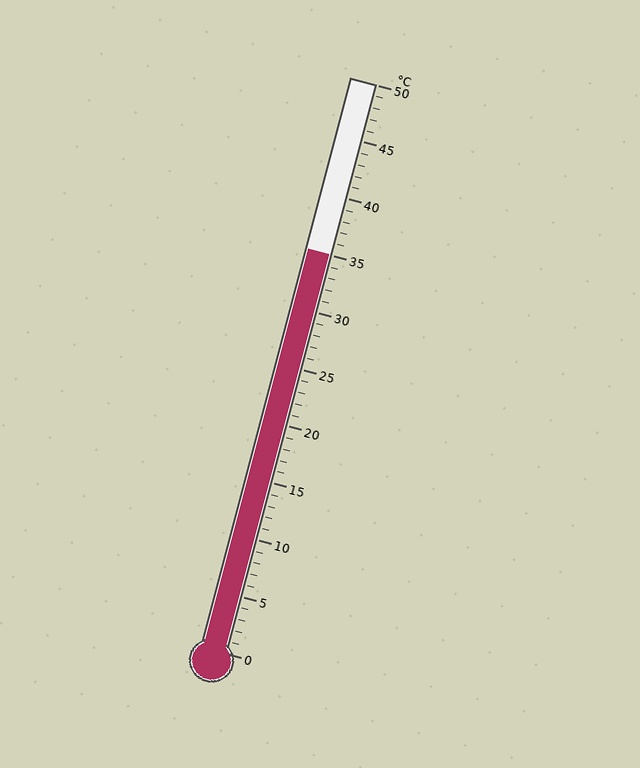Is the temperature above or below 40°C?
The temperature is below 40°C.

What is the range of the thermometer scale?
The thermometer scale ranges from 0°C to 50°C.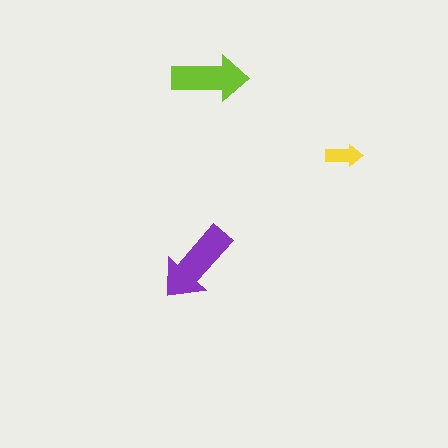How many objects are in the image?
There are 3 objects in the image.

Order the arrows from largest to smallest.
the purple one, the lime one, the yellow one.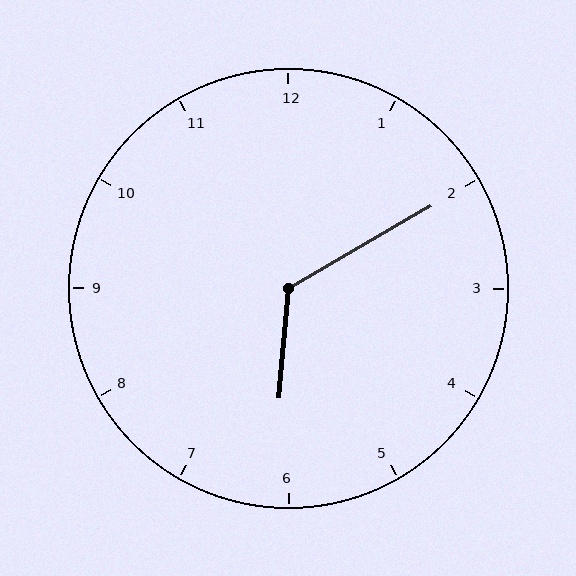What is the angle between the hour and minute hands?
Approximately 125 degrees.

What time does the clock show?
6:10.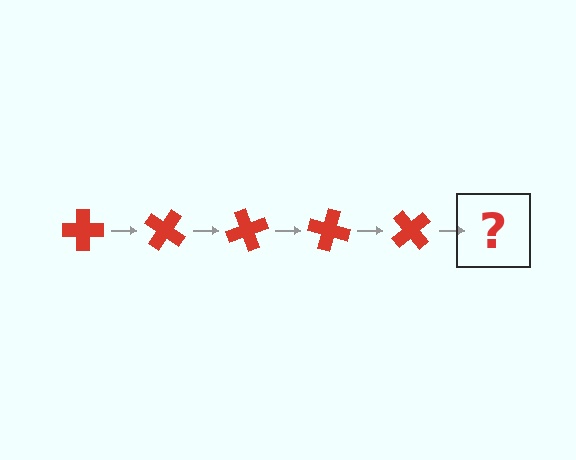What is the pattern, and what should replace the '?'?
The pattern is that the cross rotates 35 degrees each step. The '?' should be a red cross rotated 175 degrees.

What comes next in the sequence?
The next element should be a red cross rotated 175 degrees.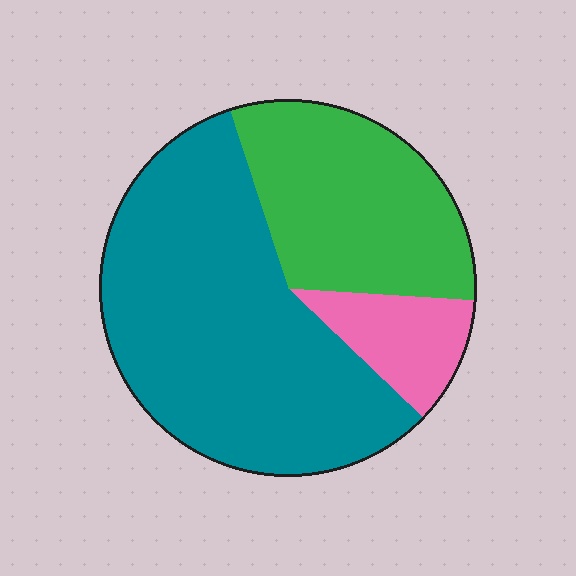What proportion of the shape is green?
Green covers 31% of the shape.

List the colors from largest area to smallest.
From largest to smallest: teal, green, pink.